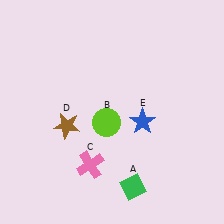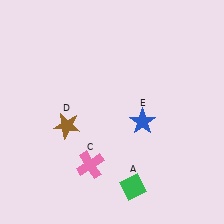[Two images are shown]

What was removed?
The lime circle (B) was removed in Image 2.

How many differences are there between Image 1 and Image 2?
There is 1 difference between the two images.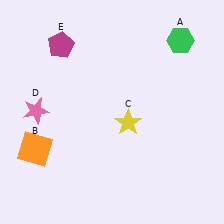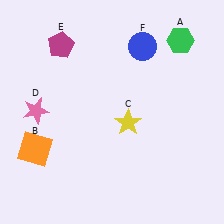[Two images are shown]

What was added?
A blue circle (F) was added in Image 2.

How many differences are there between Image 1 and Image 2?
There is 1 difference between the two images.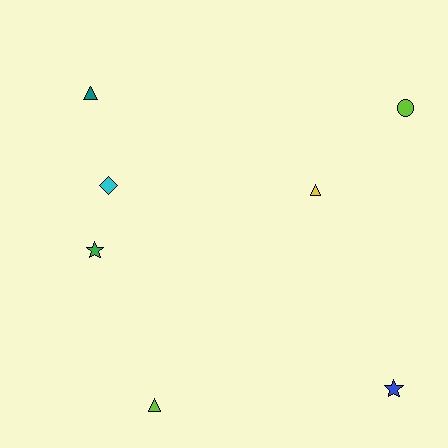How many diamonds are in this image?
There is 1 diamond.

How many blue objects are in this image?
There is 1 blue object.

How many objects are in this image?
There are 7 objects.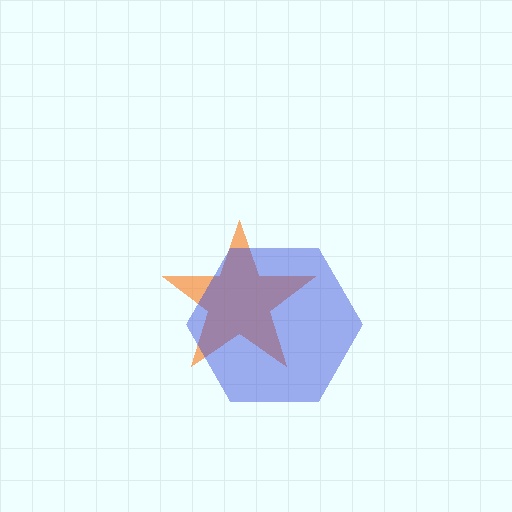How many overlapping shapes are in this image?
There are 2 overlapping shapes in the image.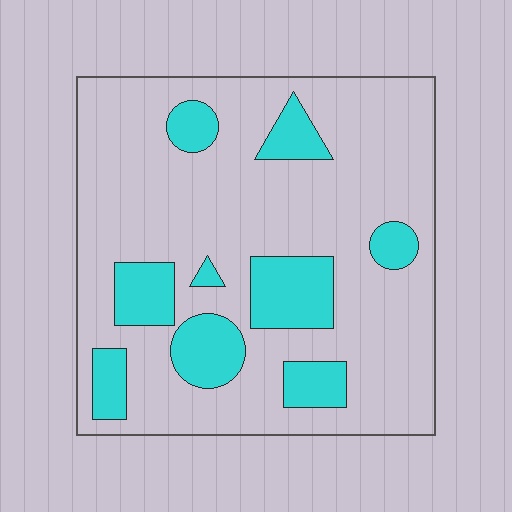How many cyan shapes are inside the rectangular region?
9.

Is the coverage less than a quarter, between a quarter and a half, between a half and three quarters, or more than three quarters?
Less than a quarter.